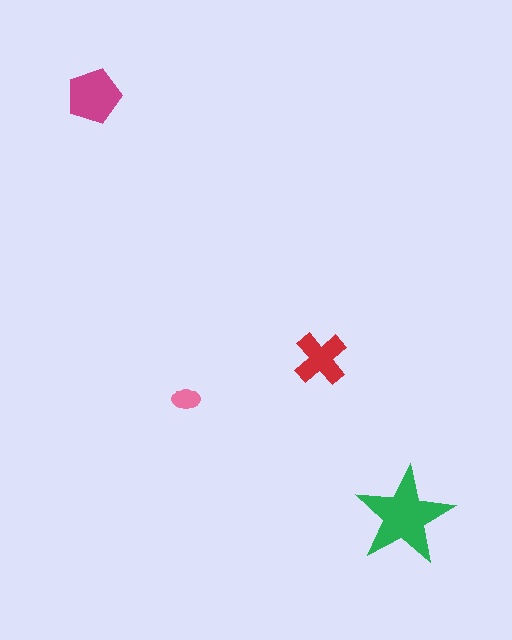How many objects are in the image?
There are 4 objects in the image.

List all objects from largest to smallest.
The green star, the magenta pentagon, the red cross, the pink ellipse.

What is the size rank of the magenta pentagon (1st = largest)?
2nd.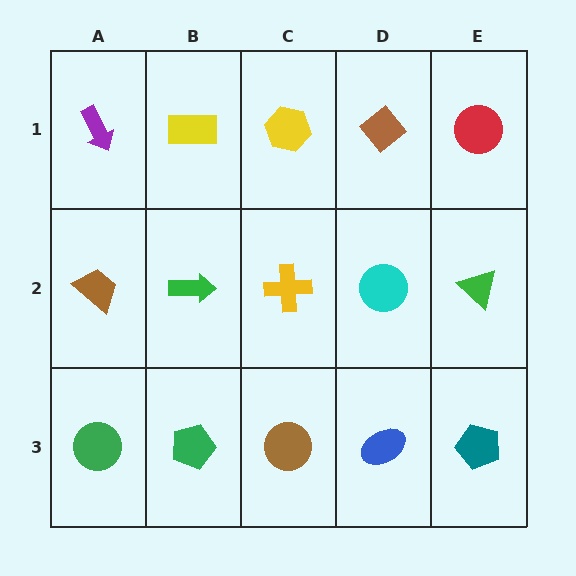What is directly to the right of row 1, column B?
A yellow hexagon.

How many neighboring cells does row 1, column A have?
2.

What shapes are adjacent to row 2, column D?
A brown diamond (row 1, column D), a blue ellipse (row 3, column D), a yellow cross (row 2, column C), a green triangle (row 2, column E).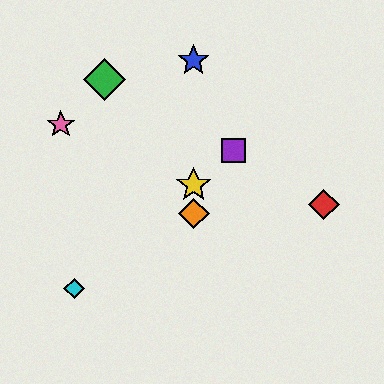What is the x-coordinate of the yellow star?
The yellow star is at x≈194.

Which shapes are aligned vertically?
The blue star, the yellow star, the orange diamond are aligned vertically.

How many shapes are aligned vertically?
3 shapes (the blue star, the yellow star, the orange diamond) are aligned vertically.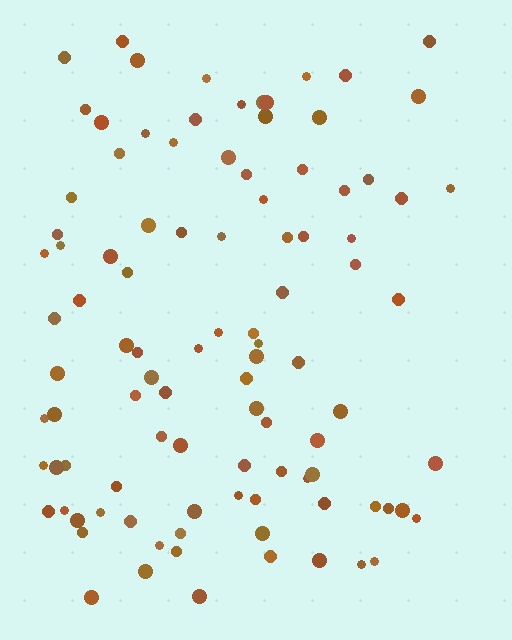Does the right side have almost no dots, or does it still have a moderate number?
Still a moderate number, just noticeably fewer than the left.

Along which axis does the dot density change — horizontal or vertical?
Horizontal.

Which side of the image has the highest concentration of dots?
The left.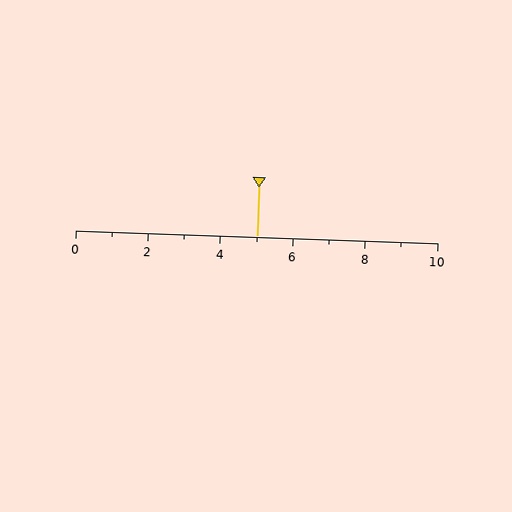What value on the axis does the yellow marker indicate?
The marker indicates approximately 5.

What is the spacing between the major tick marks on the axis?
The major ticks are spaced 2 apart.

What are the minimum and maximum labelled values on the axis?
The axis runs from 0 to 10.